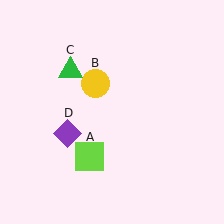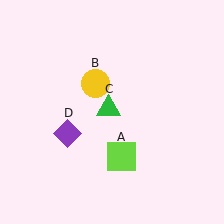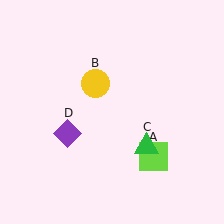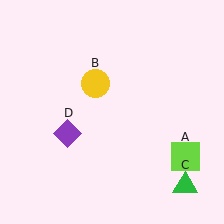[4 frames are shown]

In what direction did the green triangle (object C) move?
The green triangle (object C) moved down and to the right.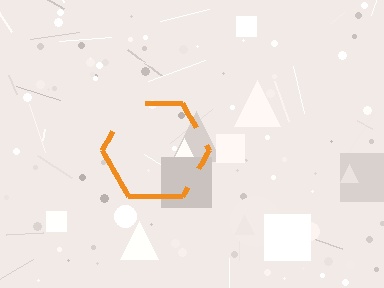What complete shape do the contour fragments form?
The contour fragments form a hexagon.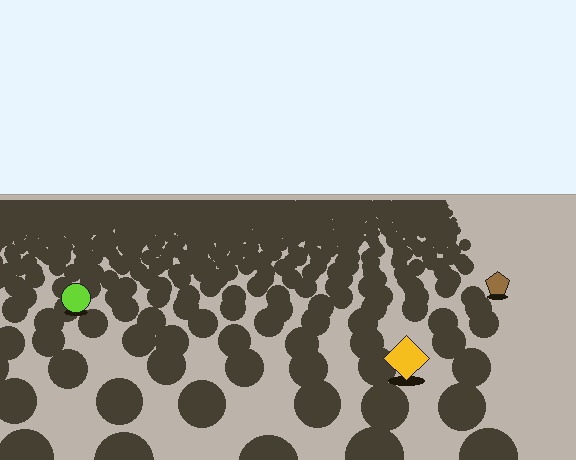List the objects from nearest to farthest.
From nearest to farthest: the yellow diamond, the lime circle, the brown pentagon.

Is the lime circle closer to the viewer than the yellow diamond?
No. The yellow diamond is closer — you can tell from the texture gradient: the ground texture is coarser near it.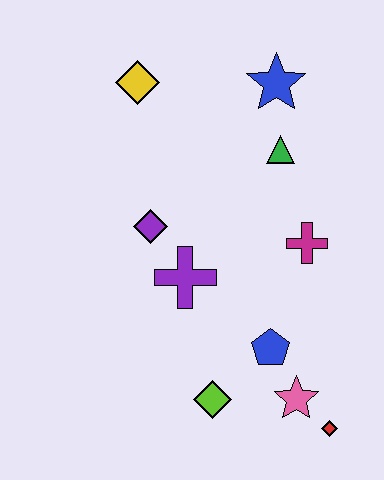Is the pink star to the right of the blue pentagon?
Yes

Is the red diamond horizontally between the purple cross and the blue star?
No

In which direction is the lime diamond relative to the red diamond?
The lime diamond is to the left of the red diamond.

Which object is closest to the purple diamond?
The purple cross is closest to the purple diamond.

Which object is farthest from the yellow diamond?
The red diamond is farthest from the yellow diamond.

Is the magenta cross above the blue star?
No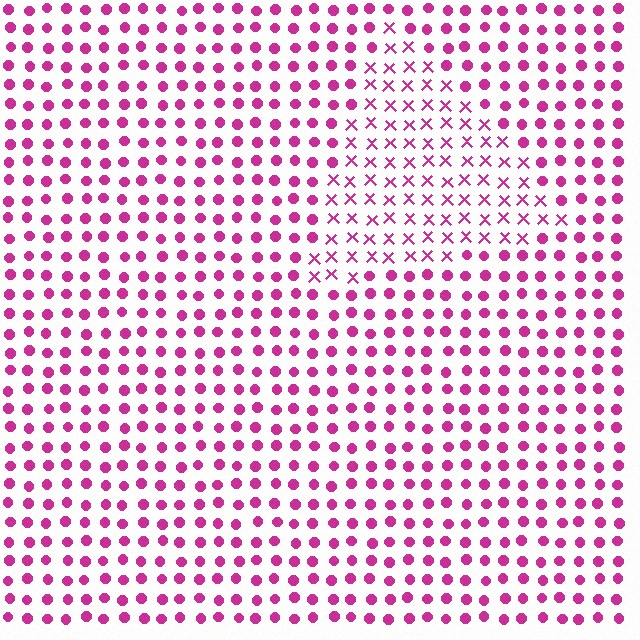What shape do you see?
I see a triangle.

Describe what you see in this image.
The image is filled with small magenta elements arranged in a uniform grid. A triangle-shaped region contains X marks, while the surrounding area contains circles. The boundary is defined purely by the change in element shape.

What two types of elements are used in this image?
The image uses X marks inside the triangle region and circles outside it.